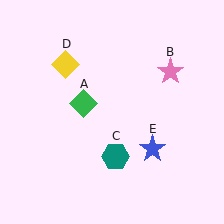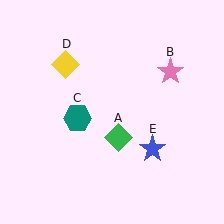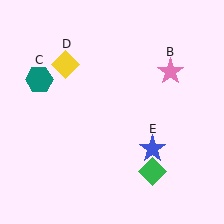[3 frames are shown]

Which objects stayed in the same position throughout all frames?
Pink star (object B) and yellow diamond (object D) and blue star (object E) remained stationary.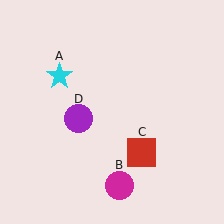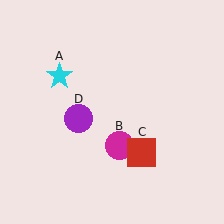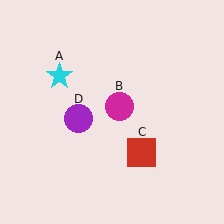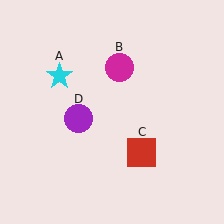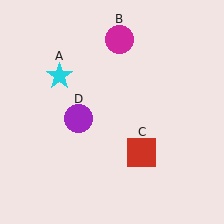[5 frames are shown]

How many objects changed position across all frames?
1 object changed position: magenta circle (object B).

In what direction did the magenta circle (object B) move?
The magenta circle (object B) moved up.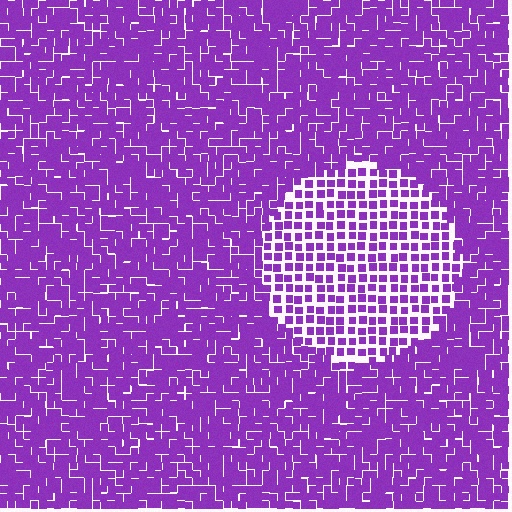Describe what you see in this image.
The image contains small purple elements arranged at two different densities. A circle-shaped region is visible where the elements are less densely packed than the surrounding area.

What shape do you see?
I see a circle.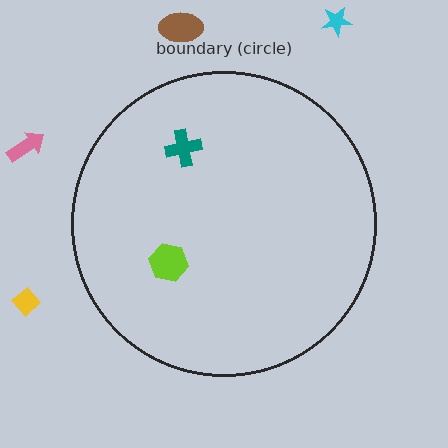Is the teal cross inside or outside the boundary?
Inside.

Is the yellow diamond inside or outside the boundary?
Outside.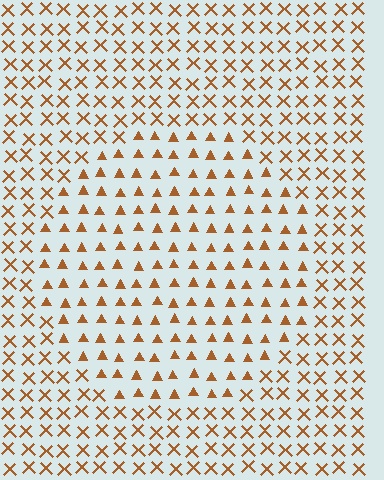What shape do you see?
I see a circle.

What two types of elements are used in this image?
The image uses triangles inside the circle region and X marks outside it.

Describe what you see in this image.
The image is filled with small brown elements arranged in a uniform grid. A circle-shaped region contains triangles, while the surrounding area contains X marks. The boundary is defined purely by the change in element shape.